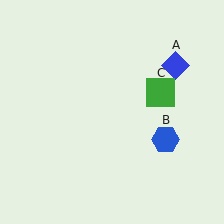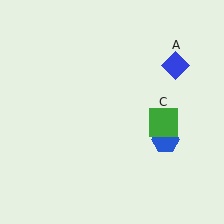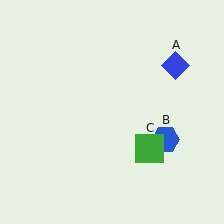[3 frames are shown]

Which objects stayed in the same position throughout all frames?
Blue diamond (object A) and blue hexagon (object B) remained stationary.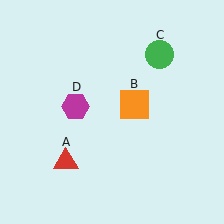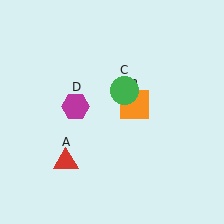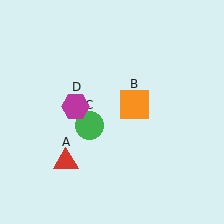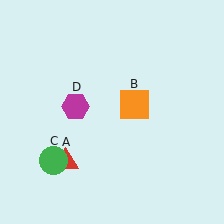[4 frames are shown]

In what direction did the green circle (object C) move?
The green circle (object C) moved down and to the left.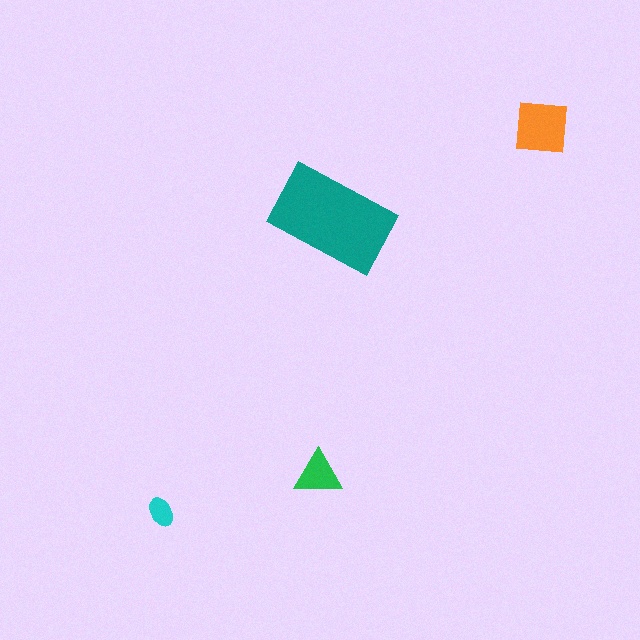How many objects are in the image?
There are 4 objects in the image.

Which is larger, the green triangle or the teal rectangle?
The teal rectangle.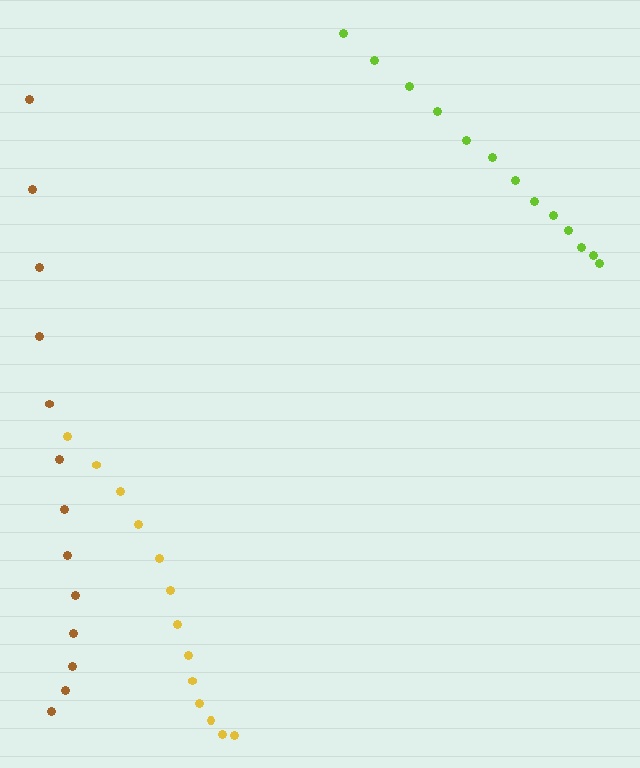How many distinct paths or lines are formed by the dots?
There are 3 distinct paths.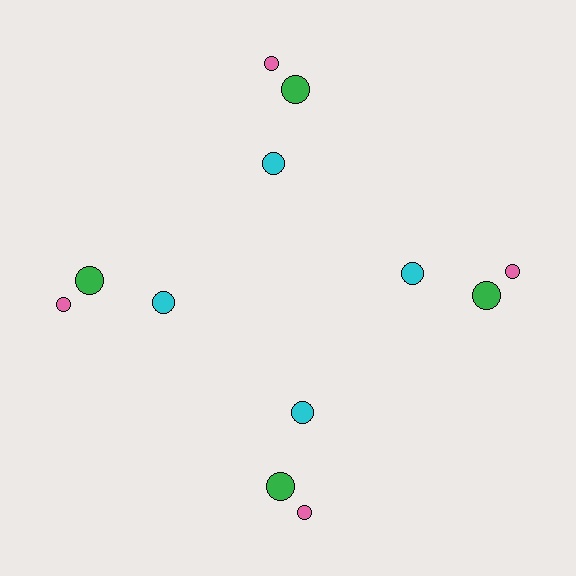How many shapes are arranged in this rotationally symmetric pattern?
There are 12 shapes, arranged in 4 groups of 3.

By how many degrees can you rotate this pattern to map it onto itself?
The pattern maps onto itself every 90 degrees of rotation.